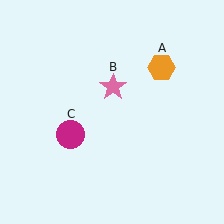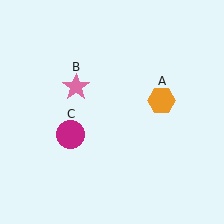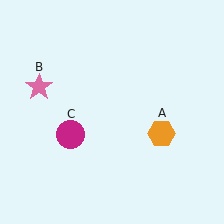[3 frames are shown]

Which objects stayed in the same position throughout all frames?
Magenta circle (object C) remained stationary.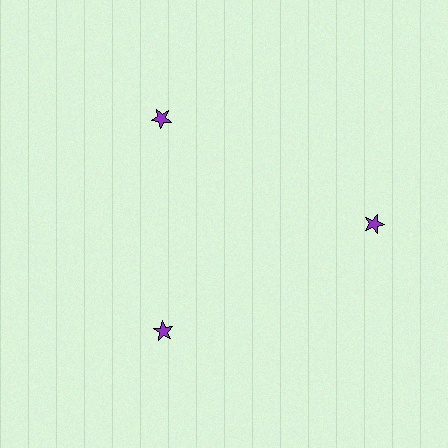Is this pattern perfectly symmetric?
No. The 3 purple stars are arranged in a ring, but one element near the 3 o'clock position is pushed outward from the center, breaking the 3-fold rotational symmetry.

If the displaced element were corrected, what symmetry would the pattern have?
It would have 3-fold rotational symmetry — the pattern would map onto itself every 120 degrees.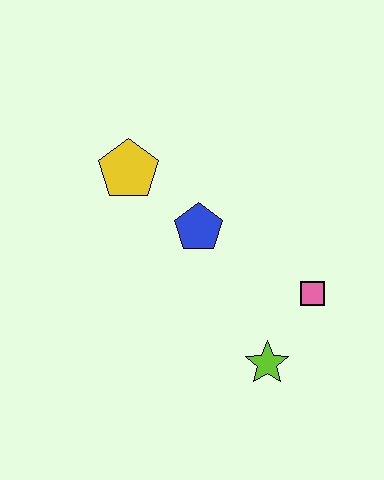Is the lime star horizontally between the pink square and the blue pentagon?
Yes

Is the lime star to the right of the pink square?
No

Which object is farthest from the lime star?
The yellow pentagon is farthest from the lime star.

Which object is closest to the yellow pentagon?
The blue pentagon is closest to the yellow pentagon.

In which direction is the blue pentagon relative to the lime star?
The blue pentagon is above the lime star.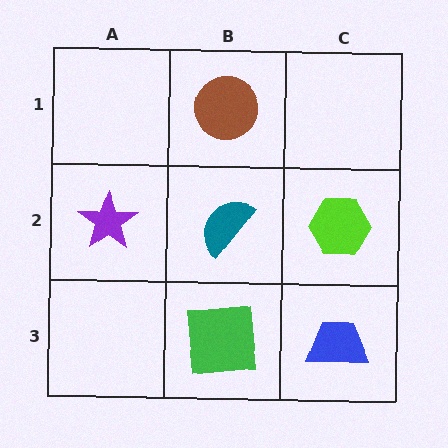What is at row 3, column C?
A blue trapezoid.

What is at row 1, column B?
A brown circle.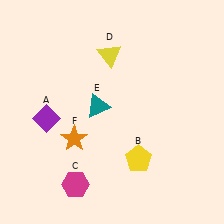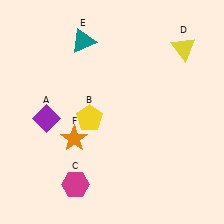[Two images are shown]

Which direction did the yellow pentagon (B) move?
The yellow pentagon (B) moved left.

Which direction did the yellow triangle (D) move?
The yellow triangle (D) moved right.